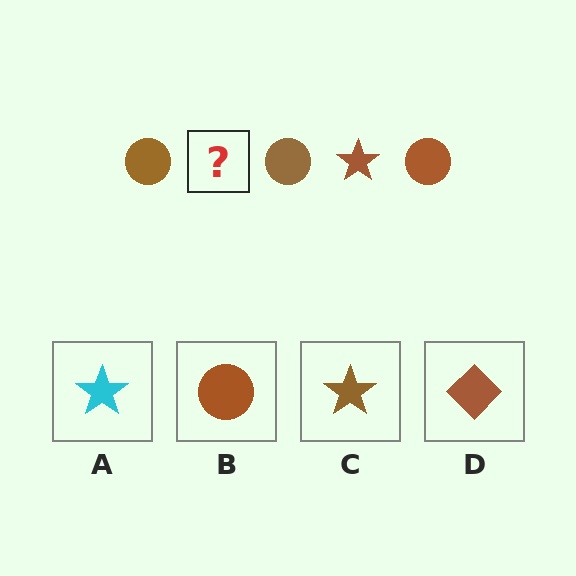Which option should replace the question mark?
Option C.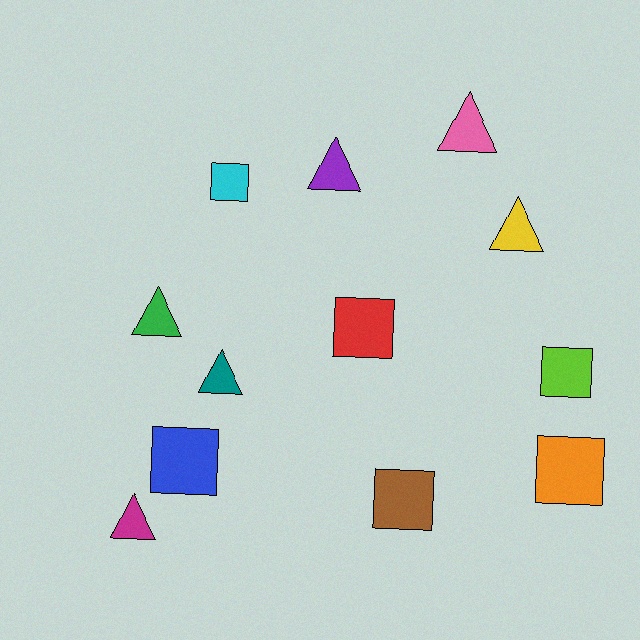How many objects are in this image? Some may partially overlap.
There are 12 objects.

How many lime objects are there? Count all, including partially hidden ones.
There is 1 lime object.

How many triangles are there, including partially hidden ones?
There are 6 triangles.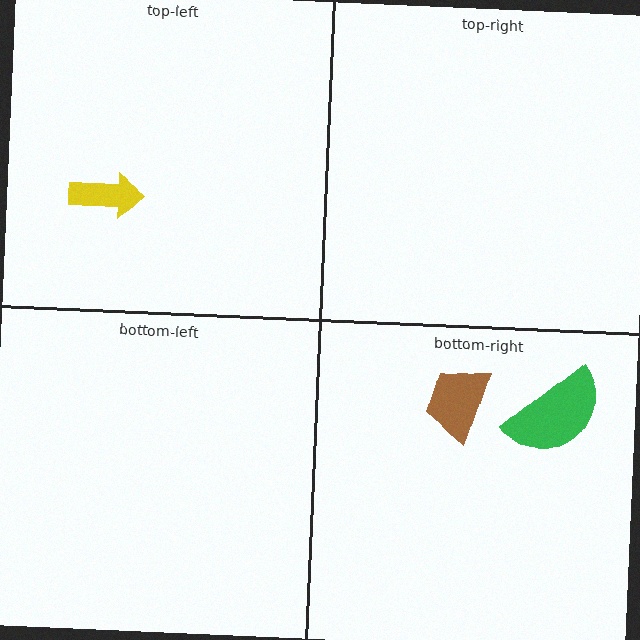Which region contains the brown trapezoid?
The bottom-right region.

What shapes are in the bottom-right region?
The brown trapezoid, the green semicircle.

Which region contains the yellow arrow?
The top-left region.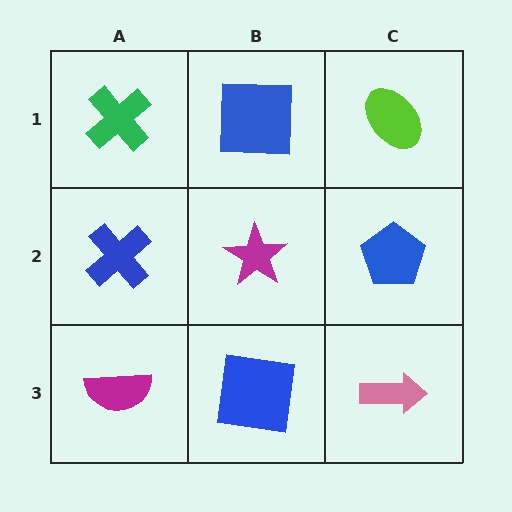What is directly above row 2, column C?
A lime ellipse.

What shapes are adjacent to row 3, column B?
A magenta star (row 2, column B), a magenta semicircle (row 3, column A), a pink arrow (row 3, column C).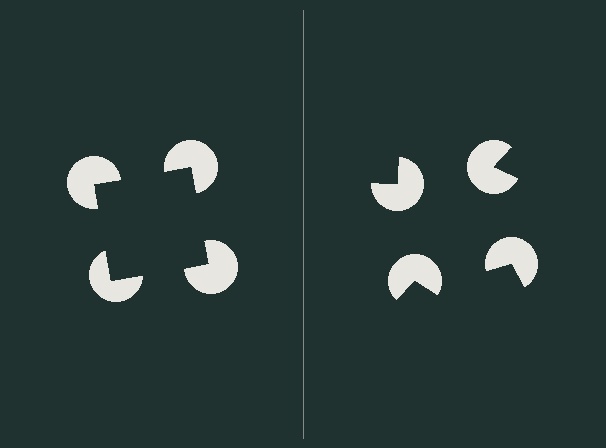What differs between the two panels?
The pac-man discs are positioned identically on both sides; only the wedge orientations differ. On the left they align to a square; on the right they are misaligned.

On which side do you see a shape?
An illusory square appears on the left side. On the right side the wedge cuts are rotated, so no coherent shape forms.